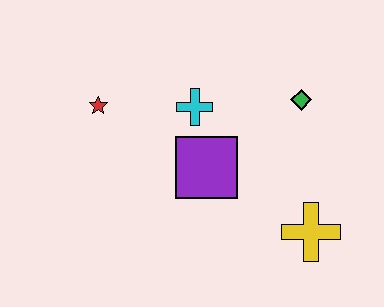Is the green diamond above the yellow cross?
Yes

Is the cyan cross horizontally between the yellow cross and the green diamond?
No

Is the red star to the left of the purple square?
Yes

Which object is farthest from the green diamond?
The red star is farthest from the green diamond.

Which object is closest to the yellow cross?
The purple square is closest to the yellow cross.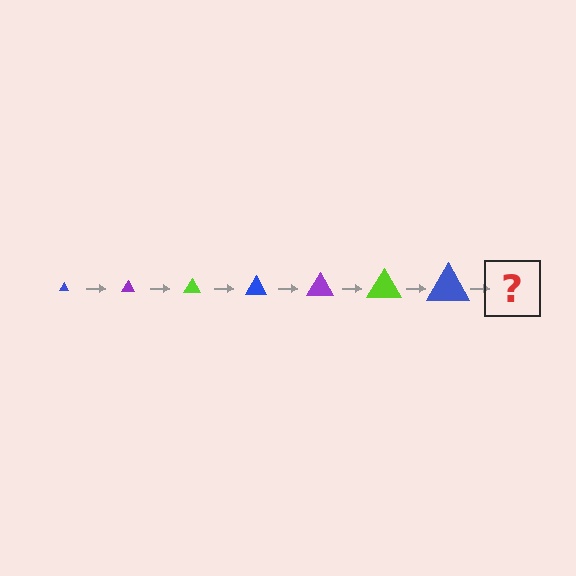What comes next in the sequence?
The next element should be a purple triangle, larger than the previous one.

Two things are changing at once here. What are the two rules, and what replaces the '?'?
The two rules are that the triangle grows larger each step and the color cycles through blue, purple, and lime. The '?' should be a purple triangle, larger than the previous one.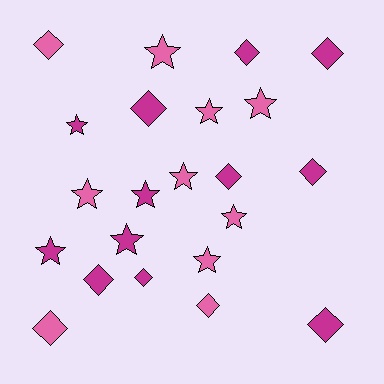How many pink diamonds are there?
There are 3 pink diamonds.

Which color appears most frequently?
Magenta, with 12 objects.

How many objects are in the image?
There are 22 objects.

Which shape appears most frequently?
Diamond, with 11 objects.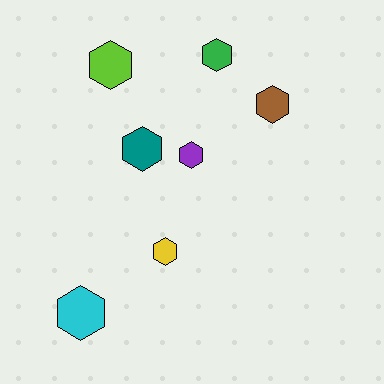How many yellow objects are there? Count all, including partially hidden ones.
There is 1 yellow object.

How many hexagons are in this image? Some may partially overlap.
There are 7 hexagons.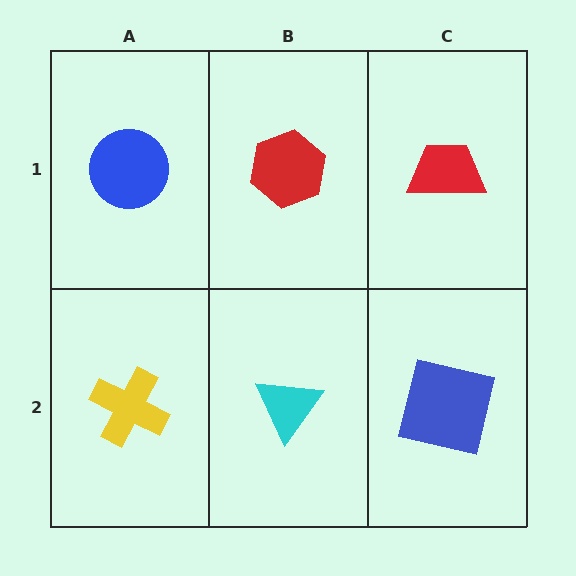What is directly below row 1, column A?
A yellow cross.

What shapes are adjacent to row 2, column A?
A blue circle (row 1, column A), a cyan triangle (row 2, column B).